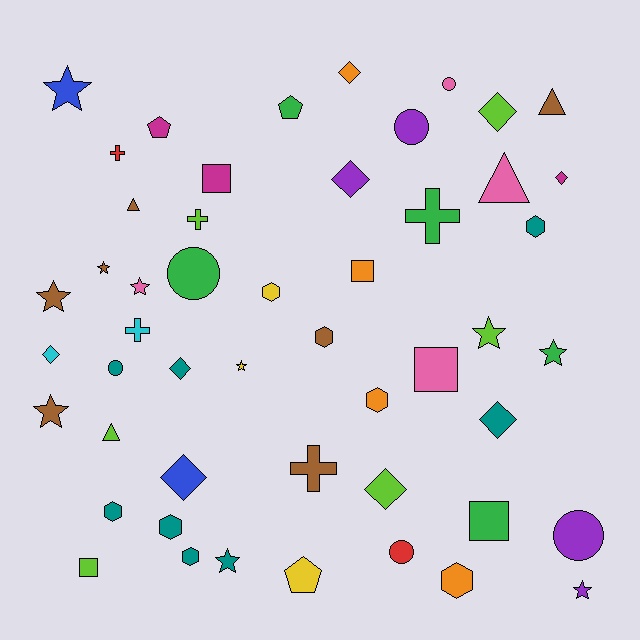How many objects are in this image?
There are 50 objects.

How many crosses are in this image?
There are 5 crosses.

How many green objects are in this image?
There are 5 green objects.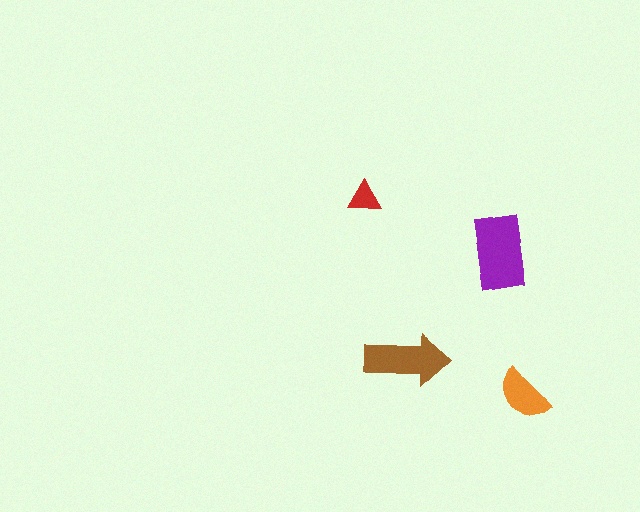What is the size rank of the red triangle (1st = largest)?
4th.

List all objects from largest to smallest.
The purple rectangle, the brown arrow, the orange semicircle, the red triangle.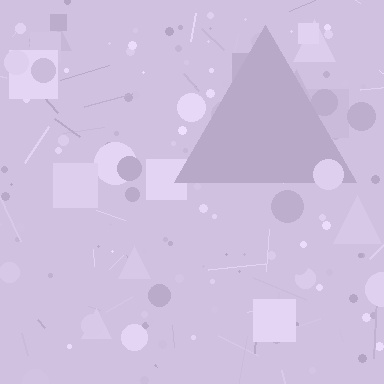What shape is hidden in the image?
A triangle is hidden in the image.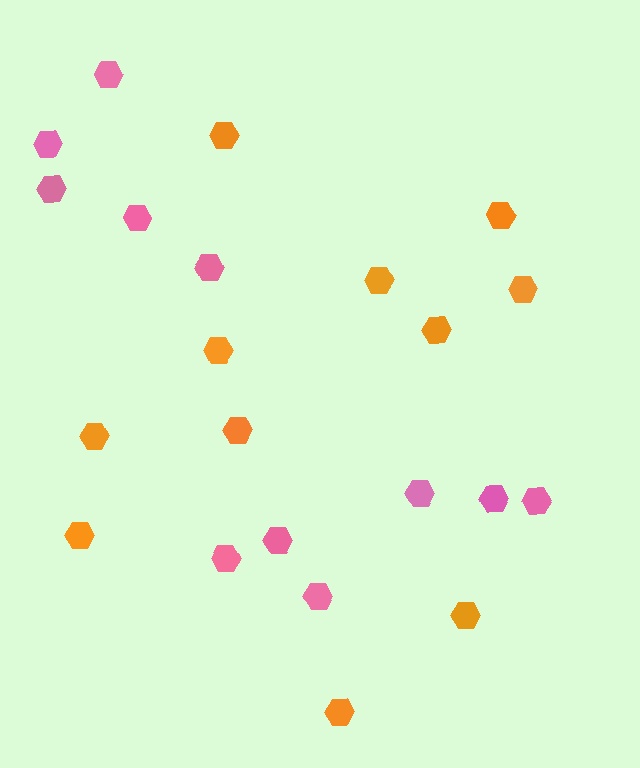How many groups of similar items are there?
There are 2 groups: one group of pink hexagons (11) and one group of orange hexagons (11).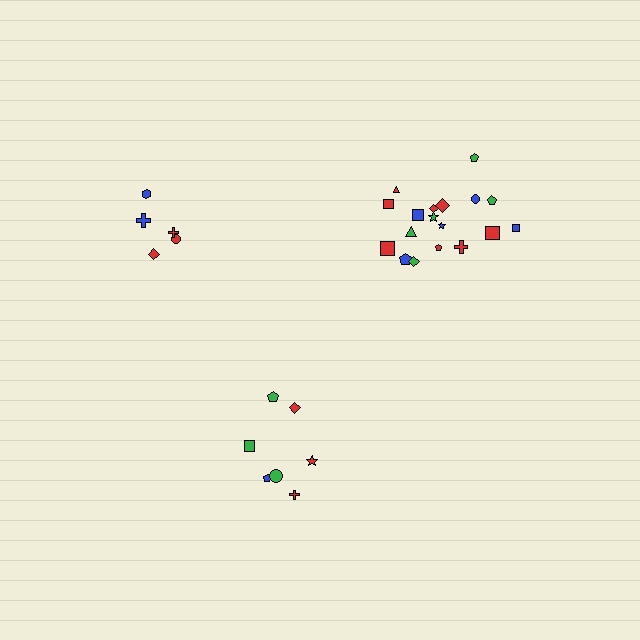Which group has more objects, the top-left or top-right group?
The top-right group.